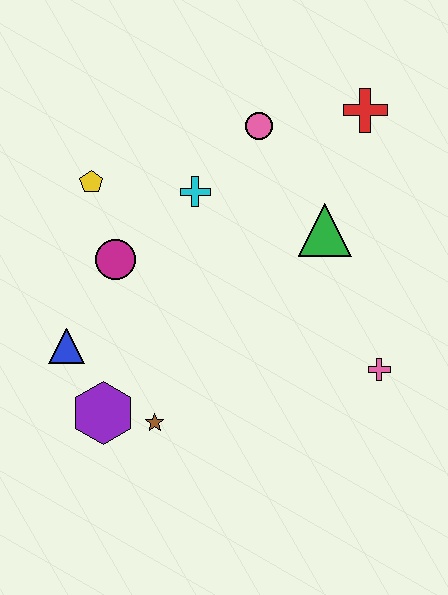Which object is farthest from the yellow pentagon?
The pink cross is farthest from the yellow pentagon.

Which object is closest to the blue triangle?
The purple hexagon is closest to the blue triangle.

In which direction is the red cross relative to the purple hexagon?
The red cross is above the purple hexagon.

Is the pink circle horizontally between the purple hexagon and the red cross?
Yes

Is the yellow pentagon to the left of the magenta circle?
Yes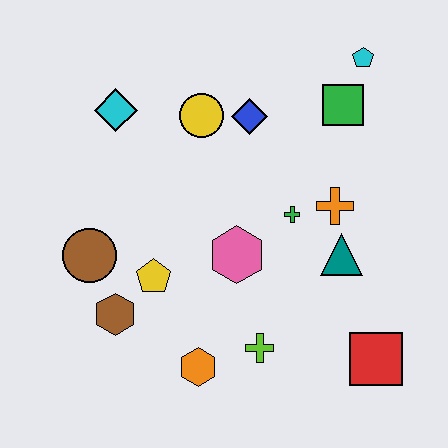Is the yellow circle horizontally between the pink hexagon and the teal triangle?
No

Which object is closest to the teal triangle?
The orange cross is closest to the teal triangle.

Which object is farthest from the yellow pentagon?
The cyan pentagon is farthest from the yellow pentagon.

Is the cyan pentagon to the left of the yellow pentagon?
No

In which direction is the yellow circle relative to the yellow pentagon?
The yellow circle is above the yellow pentagon.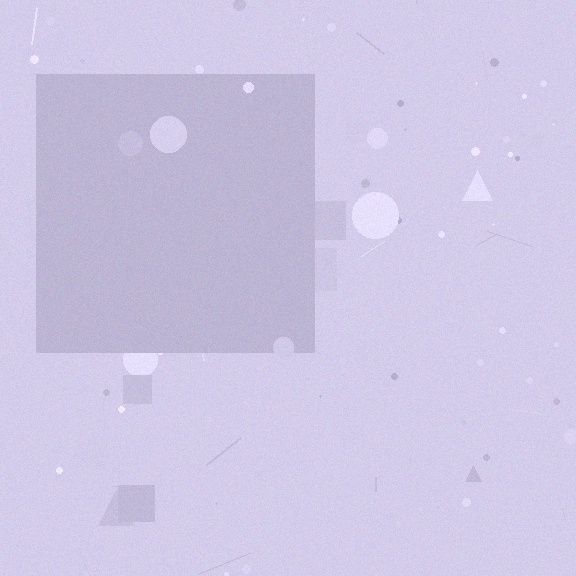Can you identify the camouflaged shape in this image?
The camouflaged shape is a square.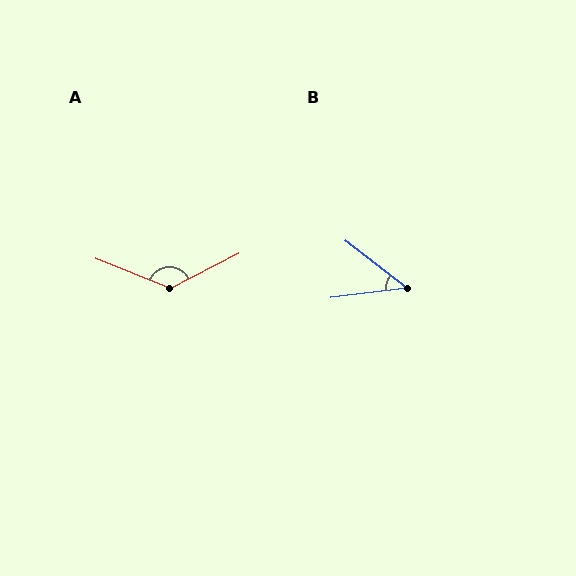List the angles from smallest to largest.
B (45°), A (131°).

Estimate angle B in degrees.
Approximately 45 degrees.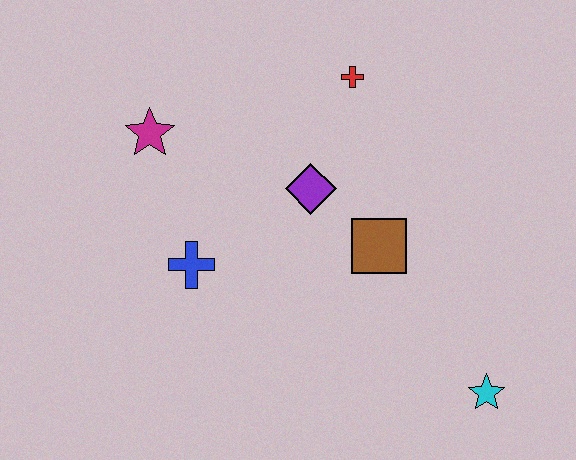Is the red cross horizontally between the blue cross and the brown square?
Yes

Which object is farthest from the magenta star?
The cyan star is farthest from the magenta star.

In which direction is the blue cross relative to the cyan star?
The blue cross is to the left of the cyan star.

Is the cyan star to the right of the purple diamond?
Yes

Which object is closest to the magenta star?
The blue cross is closest to the magenta star.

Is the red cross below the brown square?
No